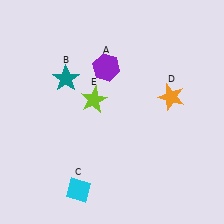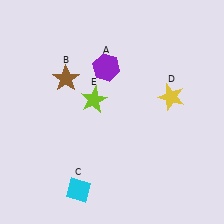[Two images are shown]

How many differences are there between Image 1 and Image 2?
There are 2 differences between the two images.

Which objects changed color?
B changed from teal to brown. D changed from orange to yellow.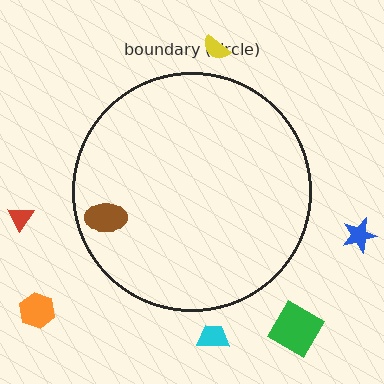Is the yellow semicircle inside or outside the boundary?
Outside.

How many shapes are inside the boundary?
1 inside, 6 outside.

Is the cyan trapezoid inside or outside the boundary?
Outside.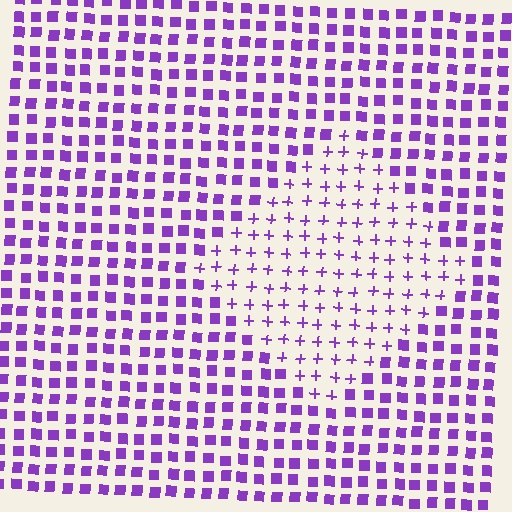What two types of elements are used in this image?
The image uses plus signs inside the diamond region and squares outside it.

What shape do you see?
I see a diamond.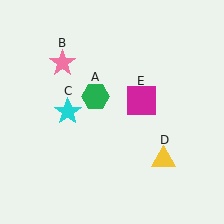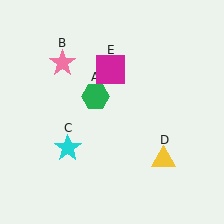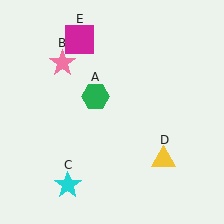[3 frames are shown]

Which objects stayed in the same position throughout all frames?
Green hexagon (object A) and pink star (object B) and yellow triangle (object D) remained stationary.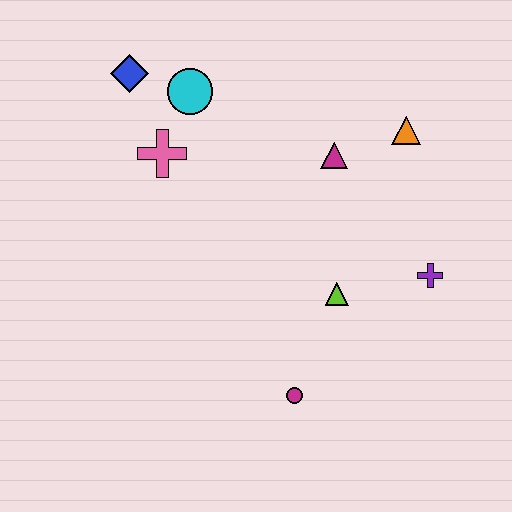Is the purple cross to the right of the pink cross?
Yes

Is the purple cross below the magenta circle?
No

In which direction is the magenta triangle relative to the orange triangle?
The magenta triangle is to the left of the orange triangle.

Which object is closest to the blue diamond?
The cyan circle is closest to the blue diamond.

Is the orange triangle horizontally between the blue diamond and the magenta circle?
No